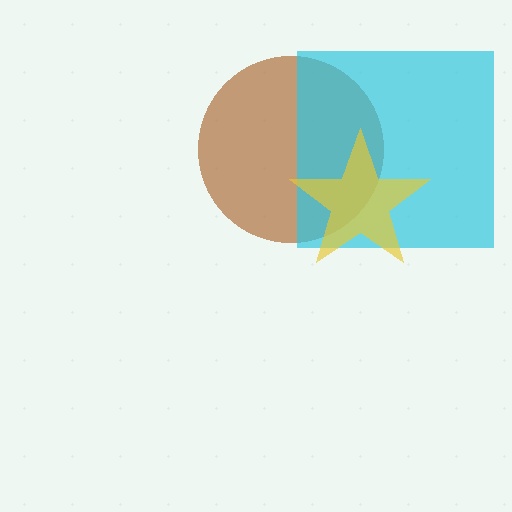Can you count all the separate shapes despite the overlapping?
Yes, there are 3 separate shapes.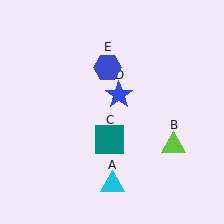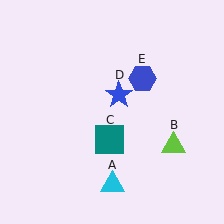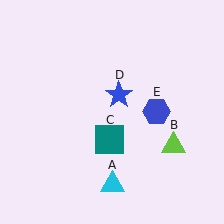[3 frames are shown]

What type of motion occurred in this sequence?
The blue hexagon (object E) rotated clockwise around the center of the scene.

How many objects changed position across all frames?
1 object changed position: blue hexagon (object E).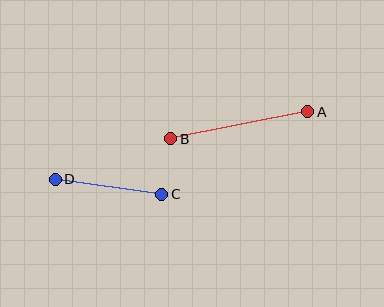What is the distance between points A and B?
The distance is approximately 140 pixels.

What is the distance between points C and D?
The distance is approximately 107 pixels.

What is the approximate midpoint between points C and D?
The midpoint is at approximately (108, 187) pixels.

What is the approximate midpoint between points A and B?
The midpoint is at approximately (239, 125) pixels.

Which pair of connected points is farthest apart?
Points A and B are farthest apart.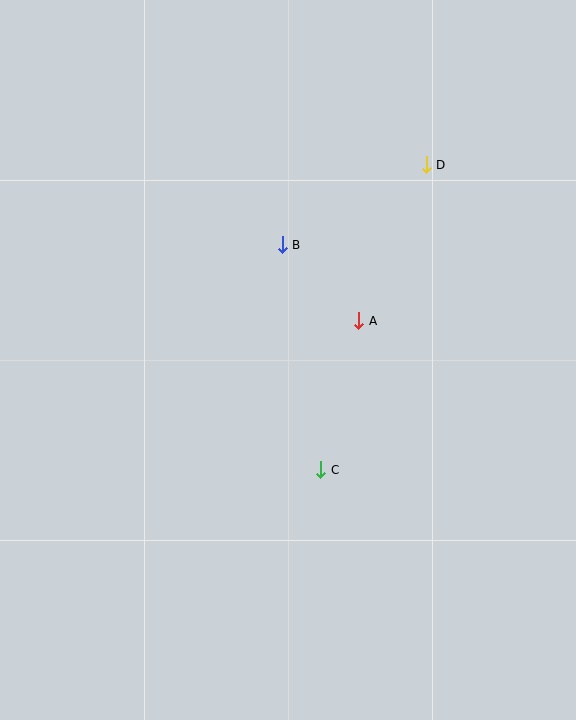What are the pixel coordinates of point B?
Point B is at (282, 245).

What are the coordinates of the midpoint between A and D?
The midpoint between A and D is at (393, 243).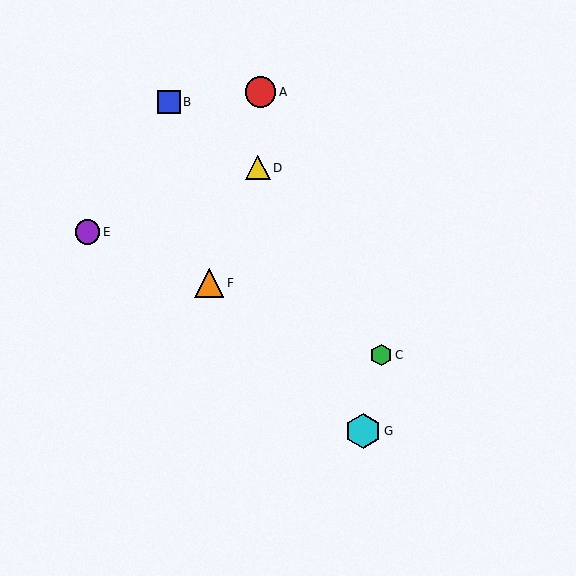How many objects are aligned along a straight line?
3 objects (C, E, F) are aligned along a straight line.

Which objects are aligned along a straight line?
Objects C, E, F are aligned along a straight line.